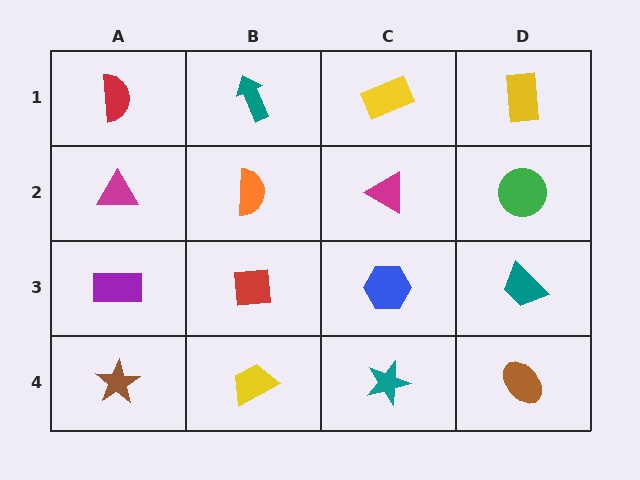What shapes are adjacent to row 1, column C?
A magenta triangle (row 2, column C), a teal arrow (row 1, column B), a yellow rectangle (row 1, column D).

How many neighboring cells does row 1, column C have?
3.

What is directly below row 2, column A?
A purple rectangle.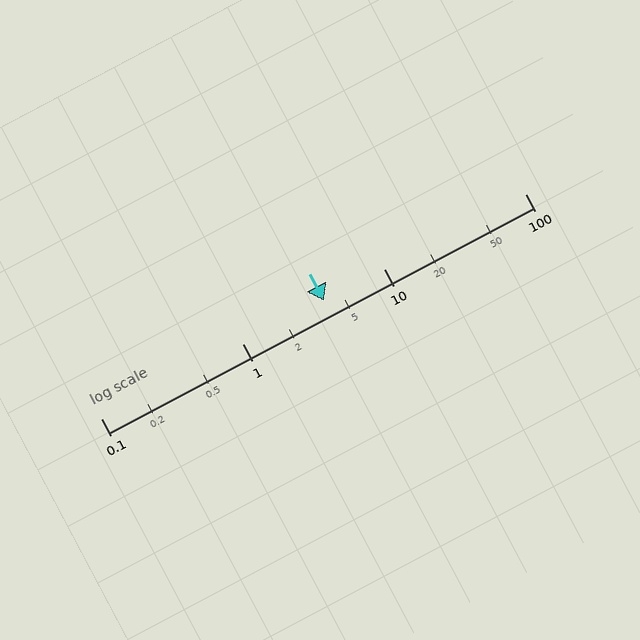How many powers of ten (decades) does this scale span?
The scale spans 3 decades, from 0.1 to 100.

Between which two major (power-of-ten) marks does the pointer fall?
The pointer is between 1 and 10.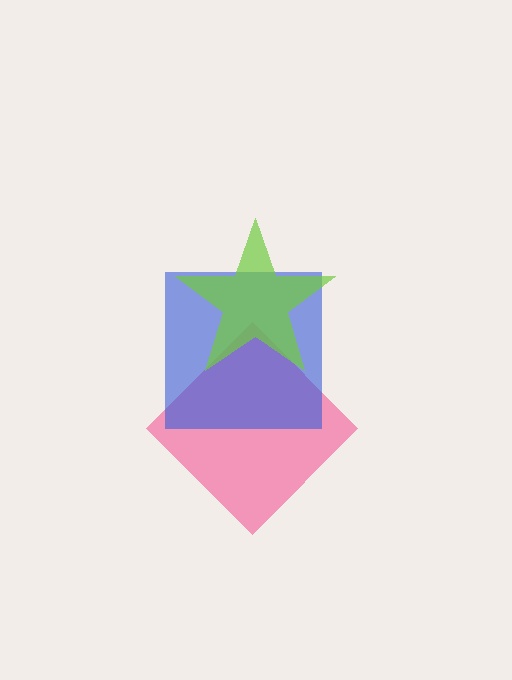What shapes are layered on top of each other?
The layered shapes are: a pink diamond, a blue square, a lime star.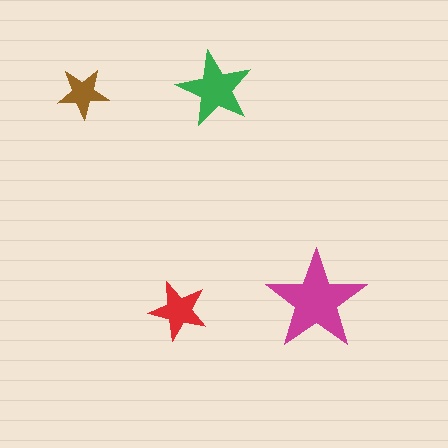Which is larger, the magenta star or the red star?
The magenta one.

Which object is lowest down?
The red star is bottommost.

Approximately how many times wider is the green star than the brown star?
About 1.5 times wider.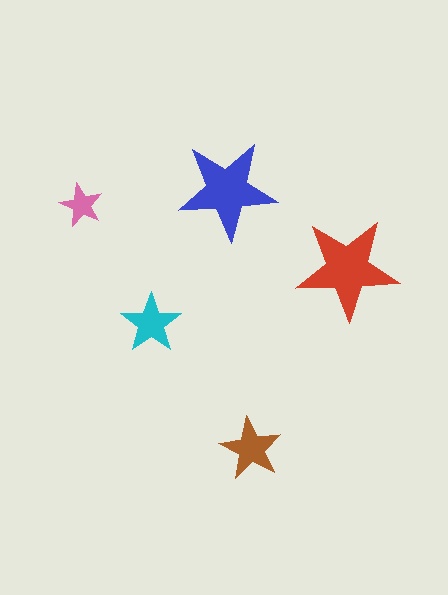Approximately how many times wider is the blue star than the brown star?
About 1.5 times wider.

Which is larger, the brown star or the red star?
The red one.